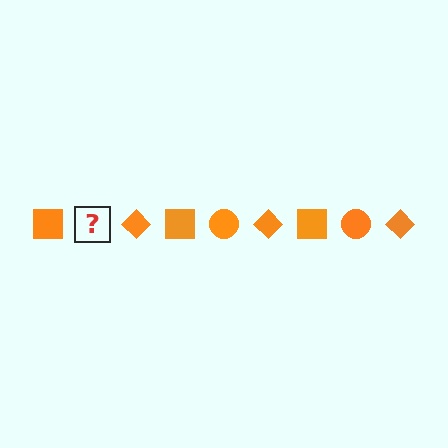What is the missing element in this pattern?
The missing element is an orange circle.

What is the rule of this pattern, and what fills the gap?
The rule is that the pattern cycles through square, circle, diamond shapes in orange. The gap should be filled with an orange circle.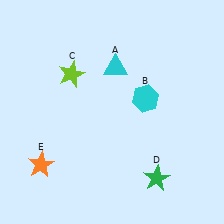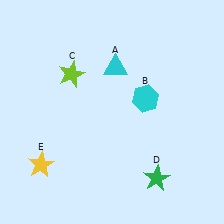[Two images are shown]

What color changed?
The star (E) changed from orange in Image 1 to yellow in Image 2.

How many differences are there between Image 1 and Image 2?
There is 1 difference between the two images.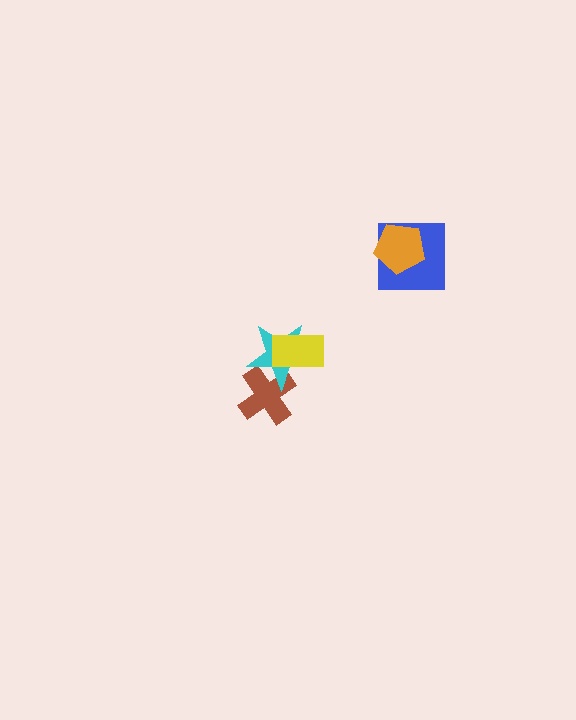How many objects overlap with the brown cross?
1 object overlaps with the brown cross.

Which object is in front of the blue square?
The orange pentagon is in front of the blue square.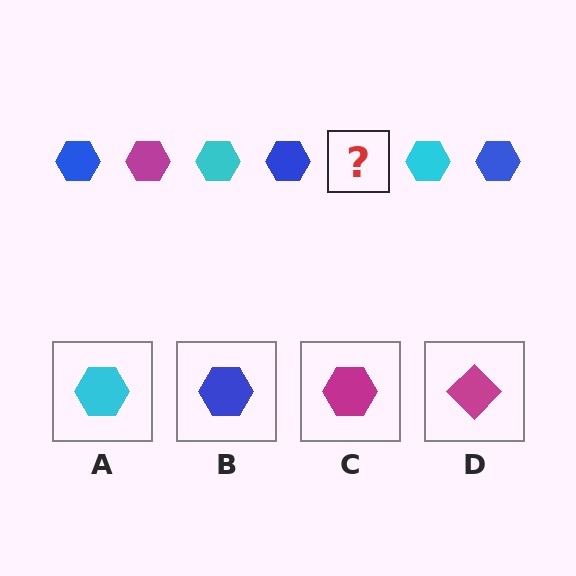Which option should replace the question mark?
Option C.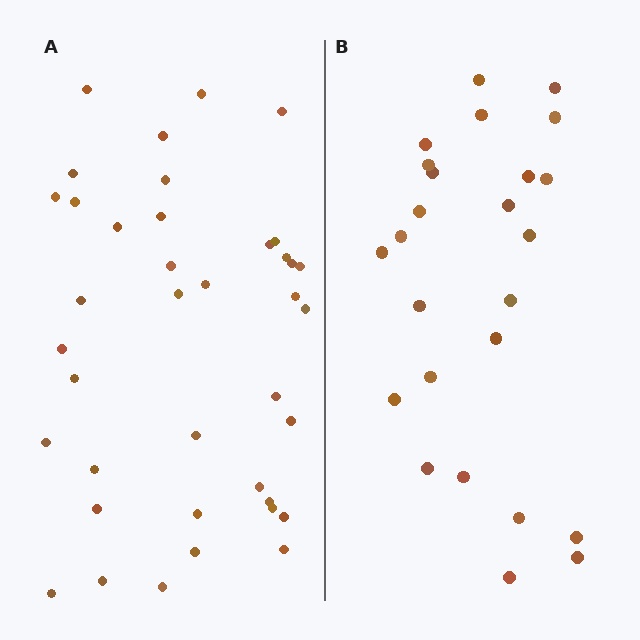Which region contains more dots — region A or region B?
Region A (the left region) has more dots.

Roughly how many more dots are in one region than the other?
Region A has approximately 15 more dots than region B.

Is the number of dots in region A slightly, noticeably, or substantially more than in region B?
Region A has substantially more. The ratio is roughly 1.6 to 1.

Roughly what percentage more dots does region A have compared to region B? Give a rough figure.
About 55% more.